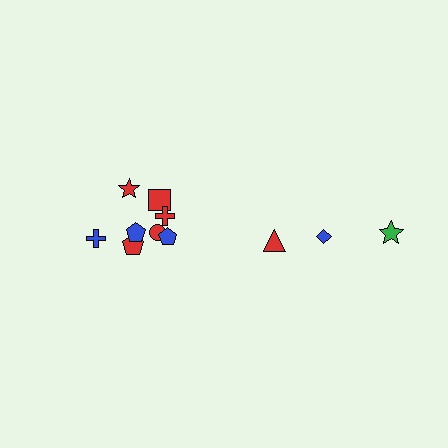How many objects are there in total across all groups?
There are 11 objects.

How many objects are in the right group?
There are 3 objects.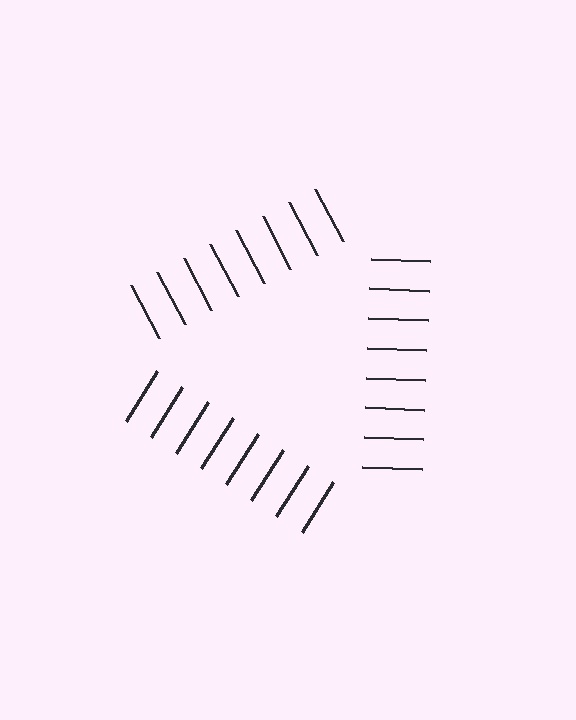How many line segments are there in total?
24 — 8 along each of the 3 edges.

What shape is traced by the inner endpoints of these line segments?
An illusory triangle — the line segments terminate on its edges but no continuous stroke is drawn.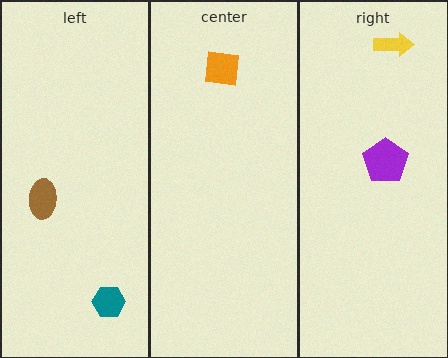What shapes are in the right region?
The yellow arrow, the purple pentagon.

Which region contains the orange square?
The center region.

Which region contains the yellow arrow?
The right region.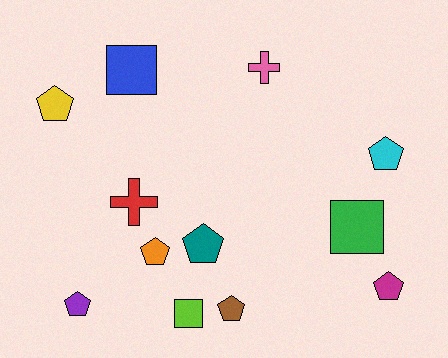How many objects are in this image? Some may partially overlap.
There are 12 objects.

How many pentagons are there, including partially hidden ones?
There are 7 pentagons.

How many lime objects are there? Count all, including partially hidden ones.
There is 1 lime object.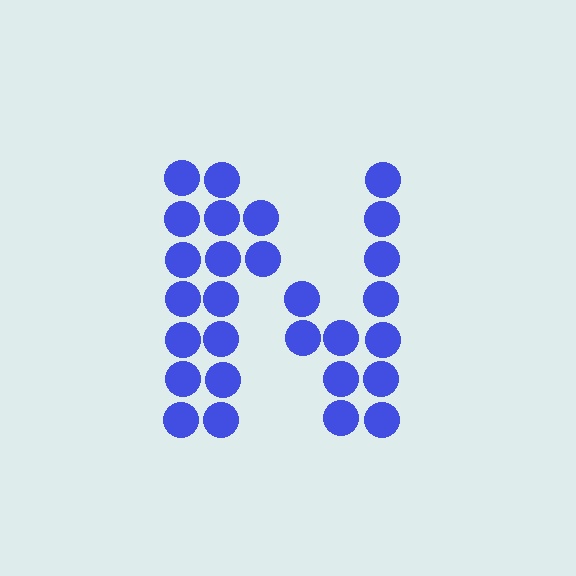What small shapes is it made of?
It is made of small circles.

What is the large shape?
The large shape is the letter N.